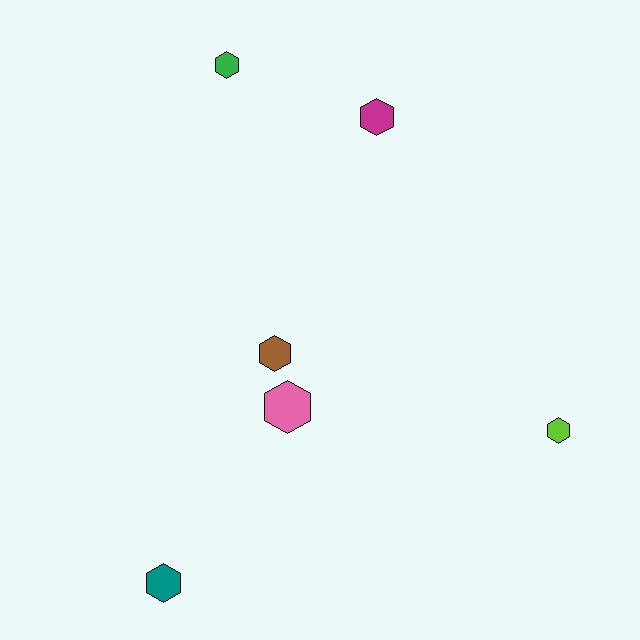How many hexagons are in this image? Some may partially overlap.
There are 6 hexagons.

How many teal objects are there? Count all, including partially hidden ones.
There is 1 teal object.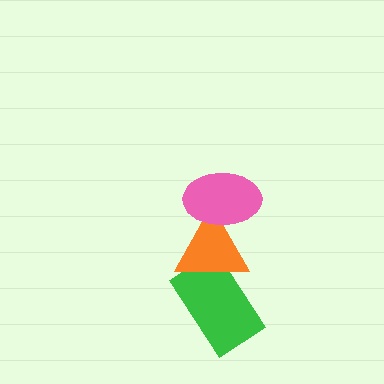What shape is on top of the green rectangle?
The orange triangle is on top of the green rectangle.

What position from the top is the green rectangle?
The green rectangle is 3rd from the top.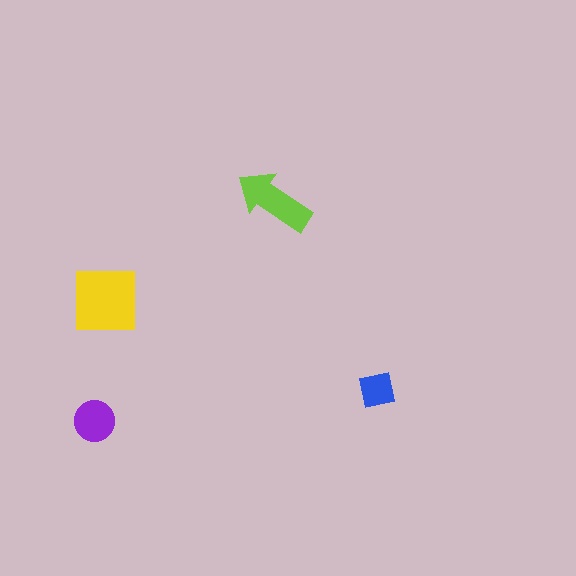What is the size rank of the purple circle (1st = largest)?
3rd.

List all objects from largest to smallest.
The yellow square, the lime arrow, the purple circle, the blue square.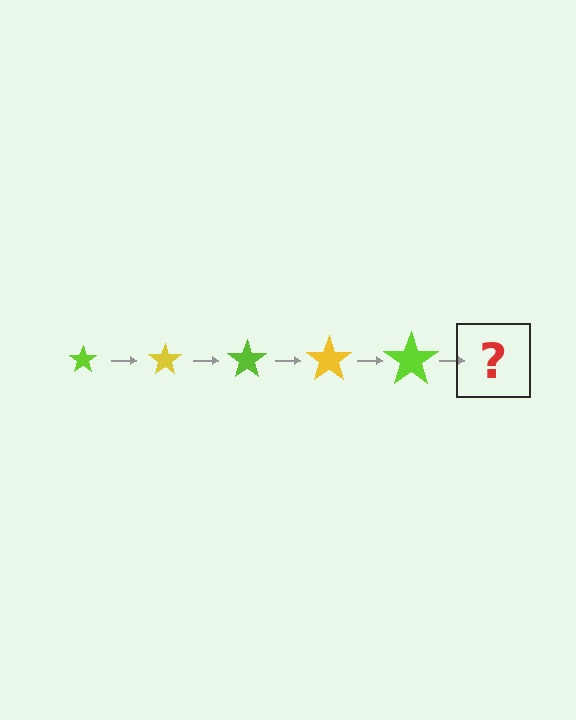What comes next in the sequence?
The next element should be a yellow star, larger than the previous one.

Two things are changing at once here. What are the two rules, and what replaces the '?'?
The two rules are that the star grows larger each step and the color cycles through lime and yellow. The '?' should be a yellow star, larger than the previous one.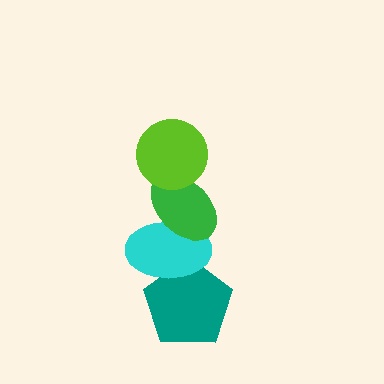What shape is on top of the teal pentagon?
The cyan ellipse is on top of the teal pentagon.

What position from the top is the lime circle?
The lime circle is 1st from the top.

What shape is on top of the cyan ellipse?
The green ellipse is on top of the cyan ellipse.